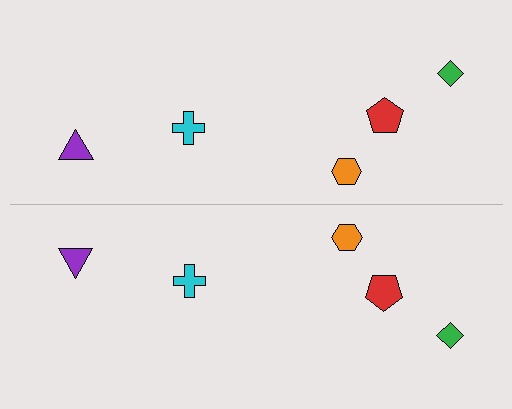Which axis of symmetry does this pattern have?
The pattern has a horizontal axis of symmetry running through the center of the image.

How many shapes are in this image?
There are 10 shapes in this image.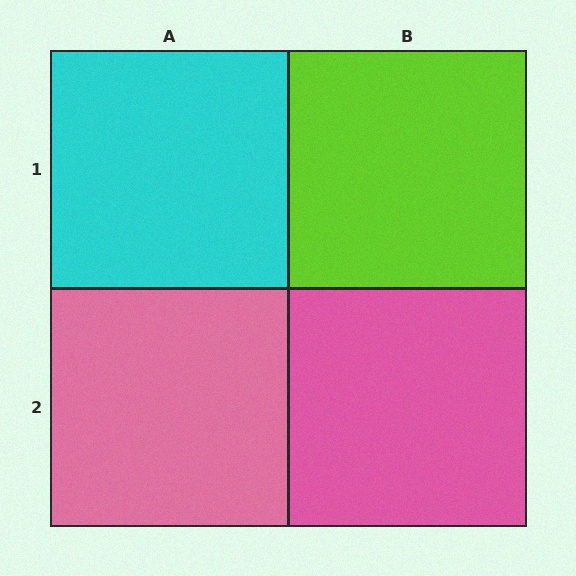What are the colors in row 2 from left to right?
Pink, pink.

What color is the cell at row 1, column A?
Cyan.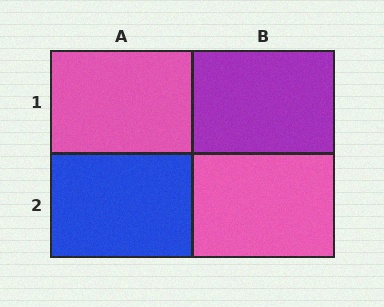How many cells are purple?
1 cell is purple.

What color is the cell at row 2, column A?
Blue.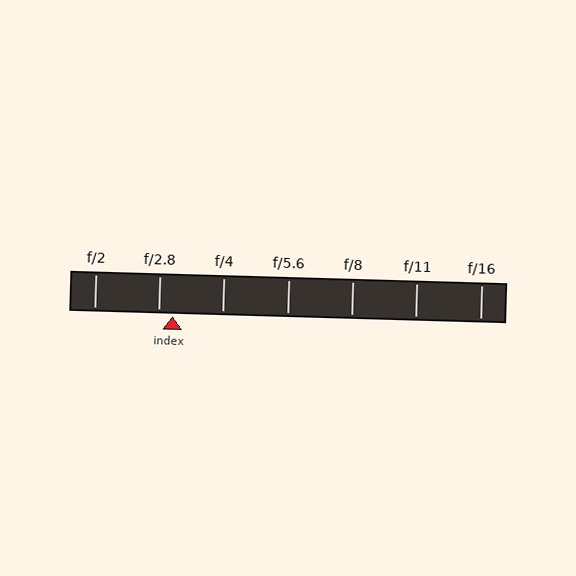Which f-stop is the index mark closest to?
The index mark is closest to f/2.8.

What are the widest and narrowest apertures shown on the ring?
The widest aperture shown is f/2 and the narrowest is f/16.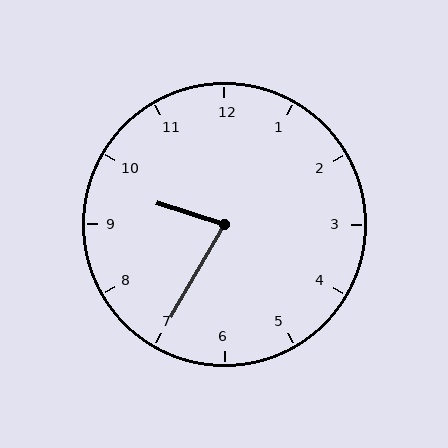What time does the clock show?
9:35.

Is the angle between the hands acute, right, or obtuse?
It is acute.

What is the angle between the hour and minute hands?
Approximately 78 degrees.